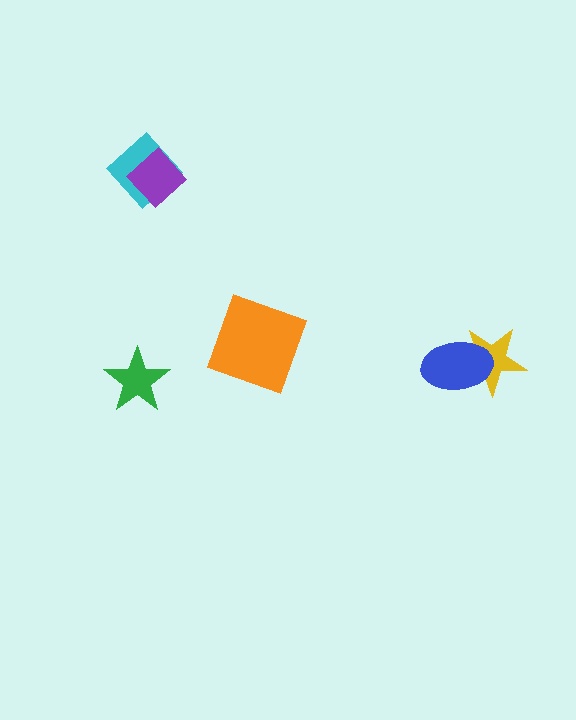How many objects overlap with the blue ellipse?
1 object overlaps with the blue ellipse.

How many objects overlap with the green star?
0 objects overlap with the green star.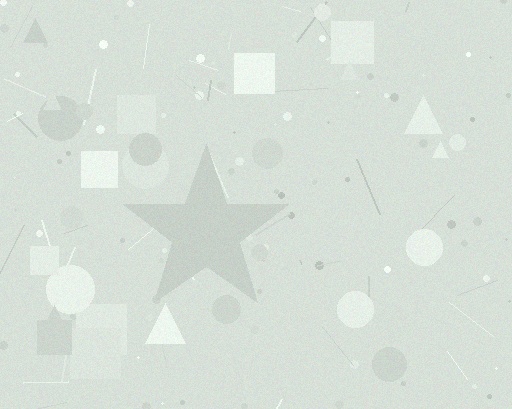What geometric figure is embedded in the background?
A star is embedded in the background.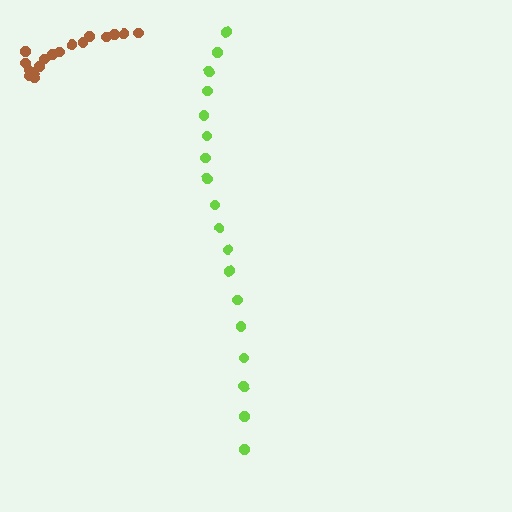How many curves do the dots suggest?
There are 2 distinct paths.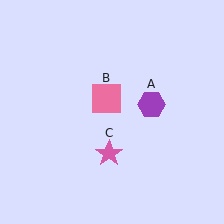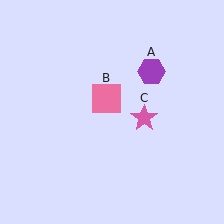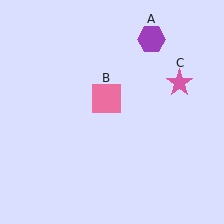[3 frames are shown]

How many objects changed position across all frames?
2 objects changed position: purple hexagon (object A), pink star (object C).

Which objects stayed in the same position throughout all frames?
Pink square (object B) remained stationary.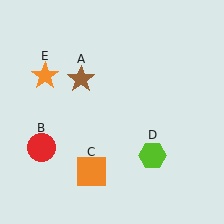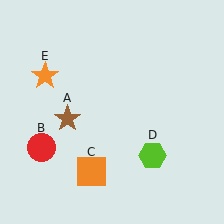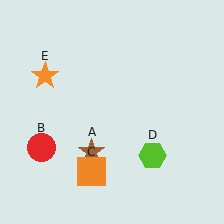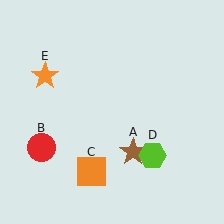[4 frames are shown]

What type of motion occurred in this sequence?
The brown star (object A) rotated counterclockwise around the center of the scene.